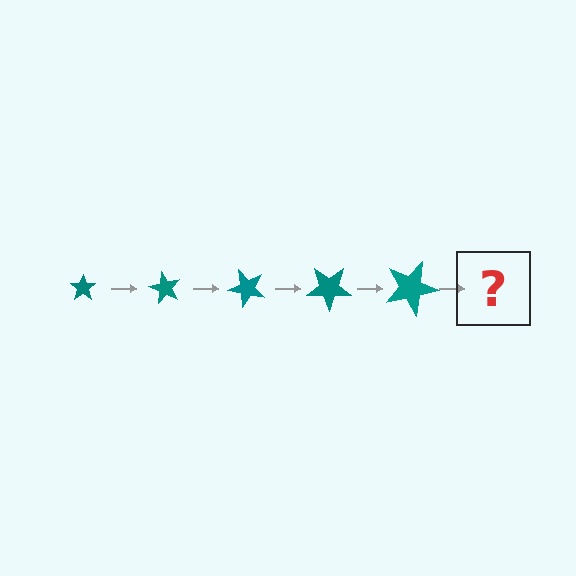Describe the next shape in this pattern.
It should be a star, larger than the previous one and rotated 300 degrees from the start.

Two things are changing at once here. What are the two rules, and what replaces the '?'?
The two rules are that the star grows larger each step and it rotates 60 degrees each step. The '?' should be a star, larger than the previous one and rotated 300 degrees from the start.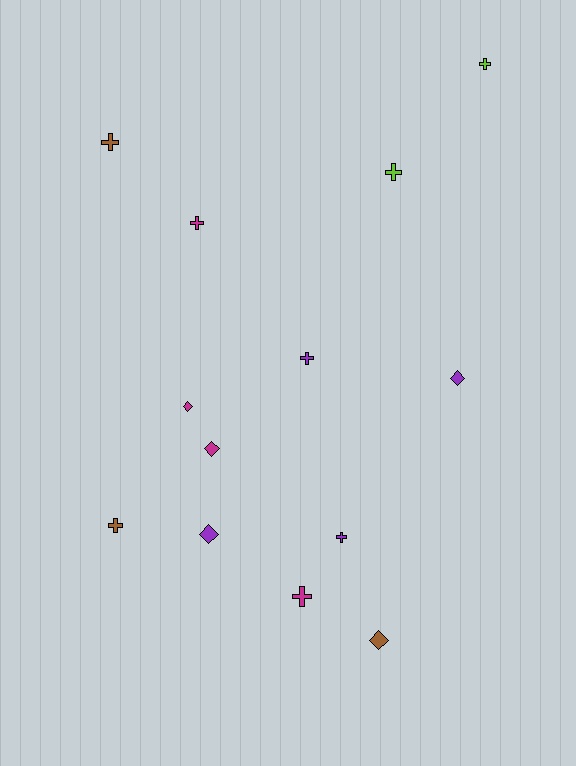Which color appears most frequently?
Magenta, with 4 objects.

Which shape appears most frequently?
Cross, with 8 objects.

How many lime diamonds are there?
There are no lime diamonds.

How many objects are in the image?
There are 13 objects.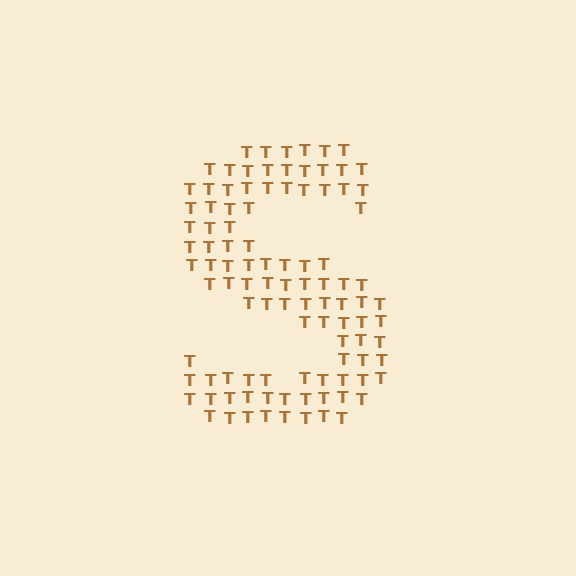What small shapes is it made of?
It is made of small letter T's.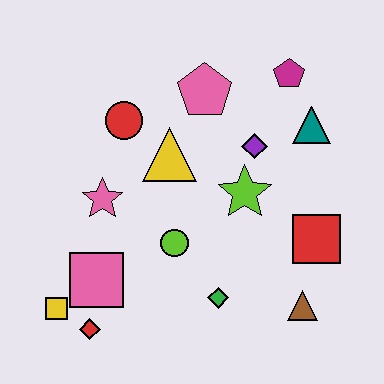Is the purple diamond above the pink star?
Yes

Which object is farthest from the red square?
The yellow square is farthest from the red square.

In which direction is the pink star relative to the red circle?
The pink star is below the red circle.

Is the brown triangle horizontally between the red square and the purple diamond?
Yes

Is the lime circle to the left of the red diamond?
No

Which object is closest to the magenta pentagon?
The teal triangle is closest to the magenta pentagon.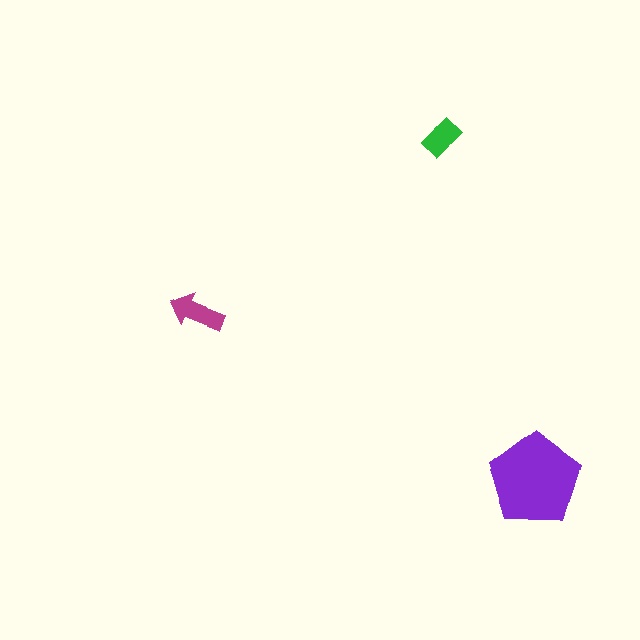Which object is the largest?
The purple pentagon.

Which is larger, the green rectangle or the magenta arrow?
The magenta arrow.